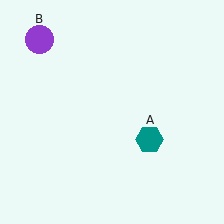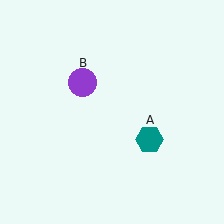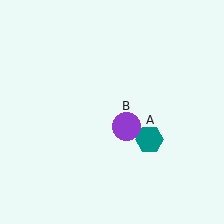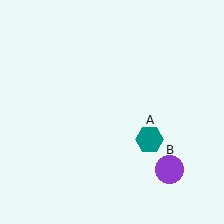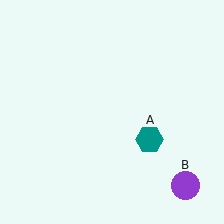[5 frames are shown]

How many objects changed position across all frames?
1 object changed position: purple circle (object B).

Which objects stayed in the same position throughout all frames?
Teal hexagon (object A) remained stationary.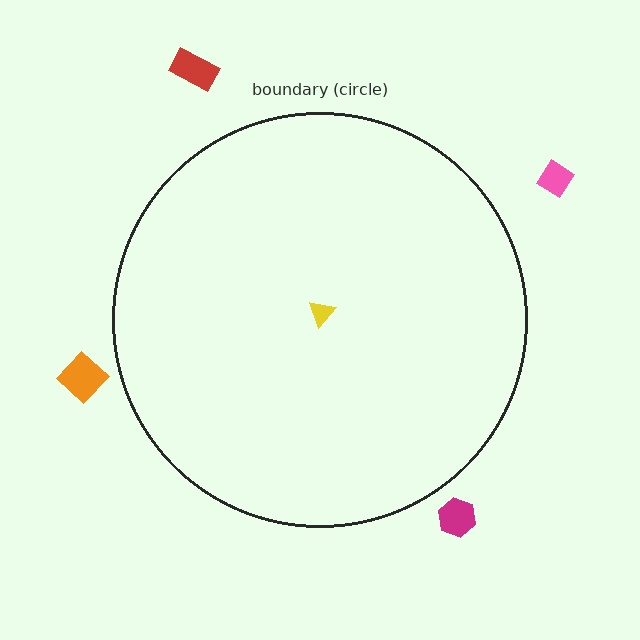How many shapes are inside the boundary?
1 inside, 4 outside.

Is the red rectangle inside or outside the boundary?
Outside.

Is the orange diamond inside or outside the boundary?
Outside.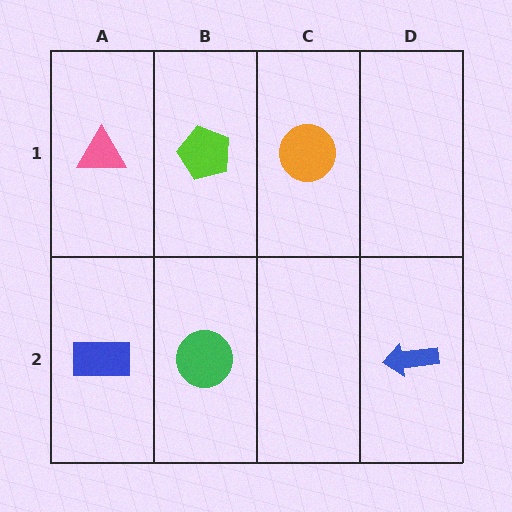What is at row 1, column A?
A pink triangle.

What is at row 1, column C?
An orange circle.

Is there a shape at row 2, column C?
No, that cell is empty.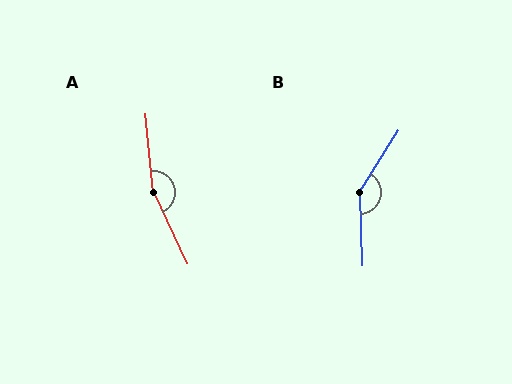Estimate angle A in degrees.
Approximately 161 degrees.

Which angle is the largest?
A, at approximately 161 degrees.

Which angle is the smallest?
B, at approximately 146 degrees.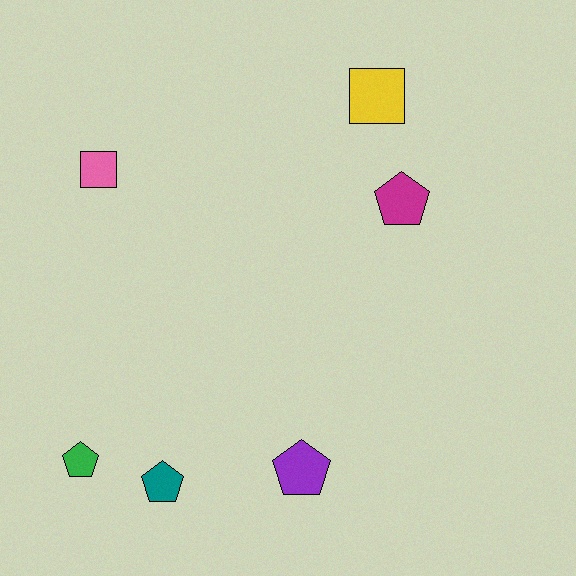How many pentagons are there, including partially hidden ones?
There are 4 pentagons.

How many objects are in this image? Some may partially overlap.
There are 6 objects.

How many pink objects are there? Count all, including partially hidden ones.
There is 1 pink object.